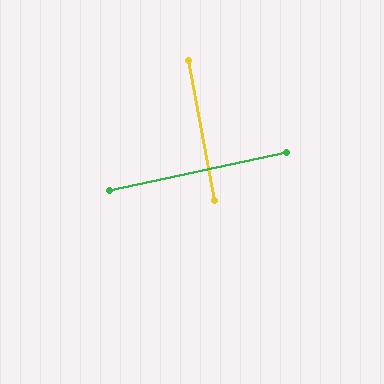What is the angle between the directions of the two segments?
Approximately 88 degrees.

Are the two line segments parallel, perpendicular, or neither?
Perpendicular — they meet at approximately 88°.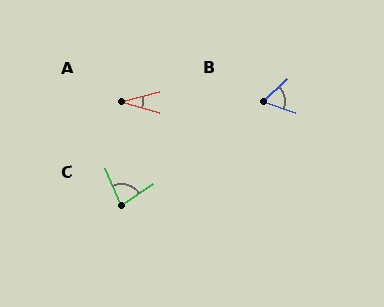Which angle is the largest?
C, at approximately 79 degrees.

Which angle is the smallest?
A, at approximately 30 degrees.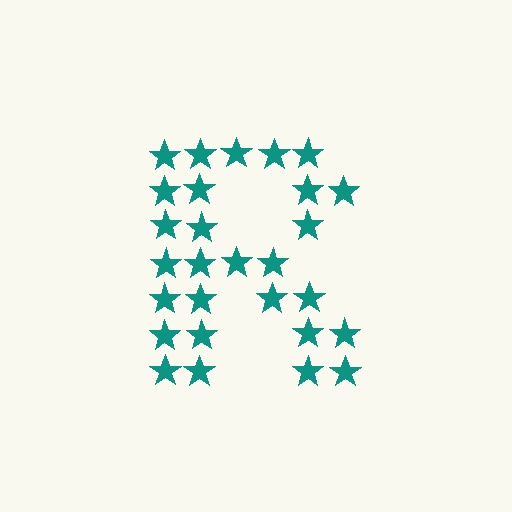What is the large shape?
The large shape is the letter R.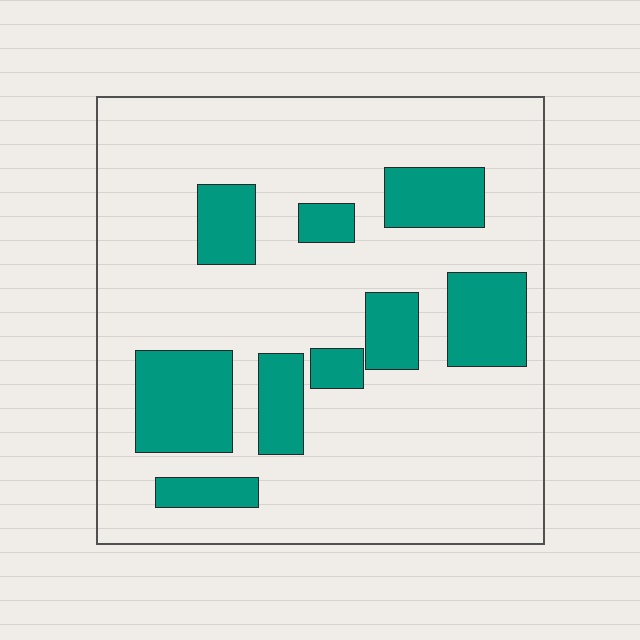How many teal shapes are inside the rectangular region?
9.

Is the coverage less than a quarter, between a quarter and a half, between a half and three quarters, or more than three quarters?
Less than a quarter.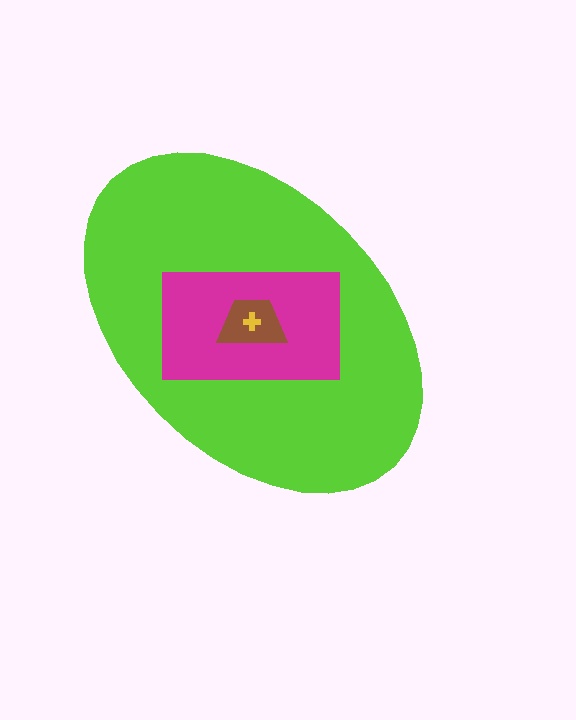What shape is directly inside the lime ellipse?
The magenta rectangle.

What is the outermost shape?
The lime ellipse.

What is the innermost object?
The yellow cross.